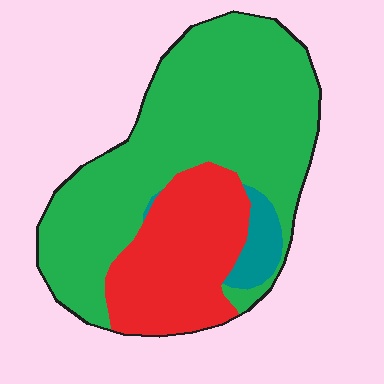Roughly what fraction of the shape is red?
Red covers around 30% of the shape.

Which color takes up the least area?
Teal, at roughly 5%.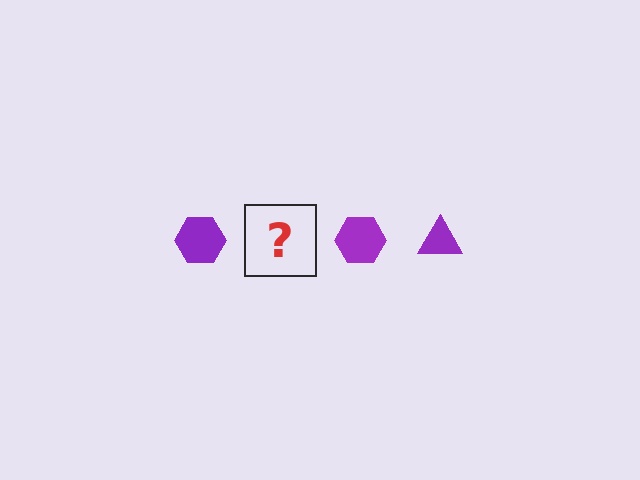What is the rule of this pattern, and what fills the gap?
The rule is that the pattern cycles through hexagon, triangle shapes in purple. The gap should be filled with a purple triangle.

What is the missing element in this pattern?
The missing element is a purple triangle.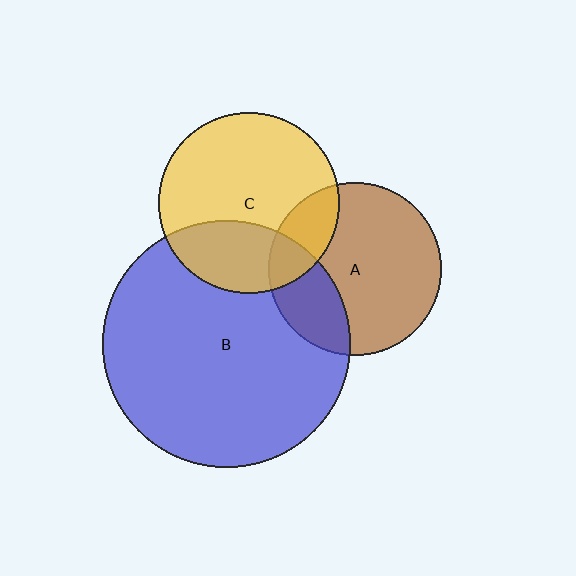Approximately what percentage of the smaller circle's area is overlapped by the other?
Approximately 25%.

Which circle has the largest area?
Circle B (blue).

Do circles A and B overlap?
Yes.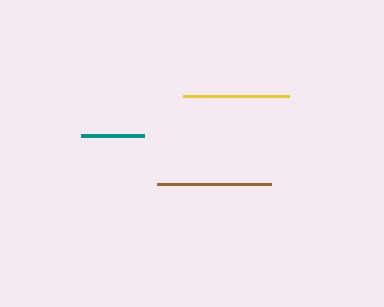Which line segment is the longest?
The brown line is the longest at approximately 114 pixels.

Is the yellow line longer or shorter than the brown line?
The brown line is longer than the yellow line.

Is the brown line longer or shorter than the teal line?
The brown line is longer than the teal line.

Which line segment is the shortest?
The teal line is the shortest at approximately 62 pixels.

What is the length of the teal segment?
The teal segment is approximately 62 pixels long.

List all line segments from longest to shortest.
From longest to shortest: brown, yellow, teal.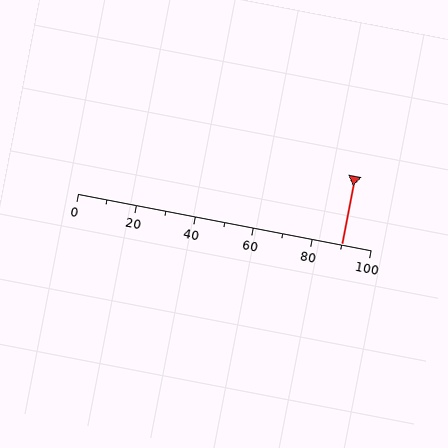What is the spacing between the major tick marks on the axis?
The major ticks are spaced 20 apart.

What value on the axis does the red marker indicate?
The marker indicates approximately 90.